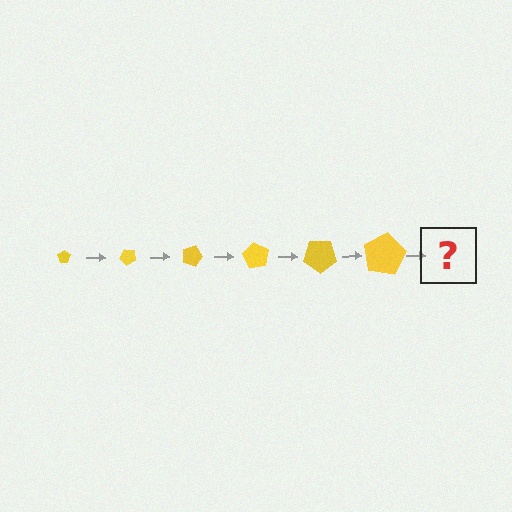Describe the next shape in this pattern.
It should be a pentagon, larger than the previous one and rotated 270 degrees from the start.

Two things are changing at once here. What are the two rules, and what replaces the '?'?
The two rules are that the pentagon grows larger each step and it rotates 45 degrees each step. The '?' should be a pentagon, larger than the previous one and rotated 270 degrees from the start.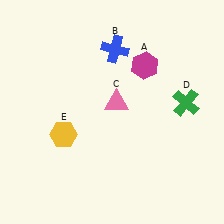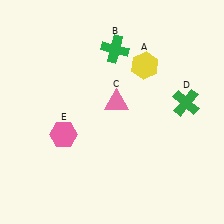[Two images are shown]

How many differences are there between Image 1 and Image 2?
There are 3 differences between the two images.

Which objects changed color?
A changed from magenta to yellow. B changed from blue to green. E changed from yellow to pink.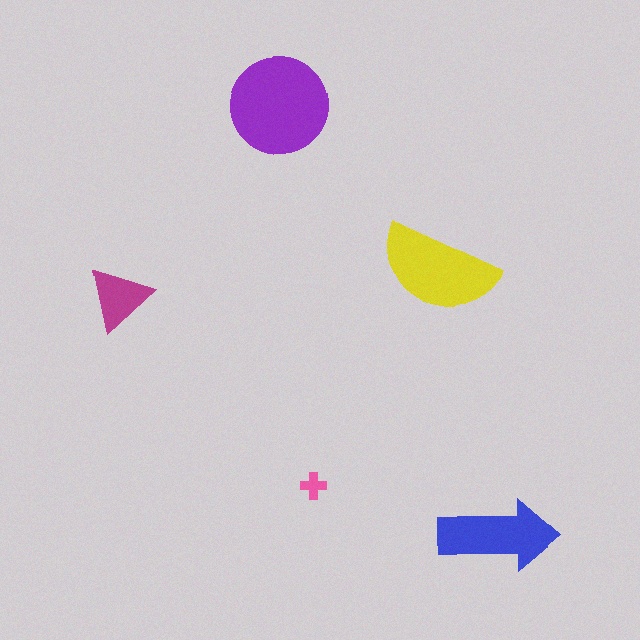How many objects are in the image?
There are 5 objects in the image.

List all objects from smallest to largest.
The pink cross, the magenta triangle, the blue arrow, the yellow semicircle, the purple circle.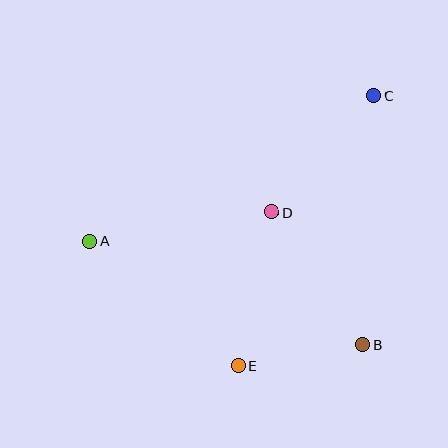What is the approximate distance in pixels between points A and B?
The distance between A and B is approximately 292 pixels.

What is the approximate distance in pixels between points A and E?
The distance between A and E is approximately 194 pixels.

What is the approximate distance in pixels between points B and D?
The distance between B and D is approximately 161 pixels.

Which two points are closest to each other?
Points B and E are closest to each other.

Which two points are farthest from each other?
Points A and C are farthest from each other.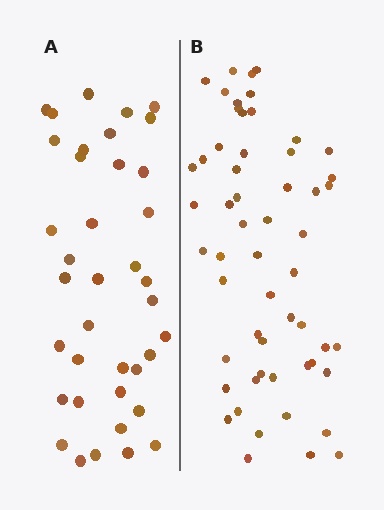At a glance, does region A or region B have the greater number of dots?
Region B (the right region) has more dots.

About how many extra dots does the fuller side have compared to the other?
Region B has approximately 20 more dots than region A.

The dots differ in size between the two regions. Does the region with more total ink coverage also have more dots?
No. Region A has more total ink coverage because its dots are larger, but region B actually contains more individual dots. Total area can be misleading — the number of items is what matters here.